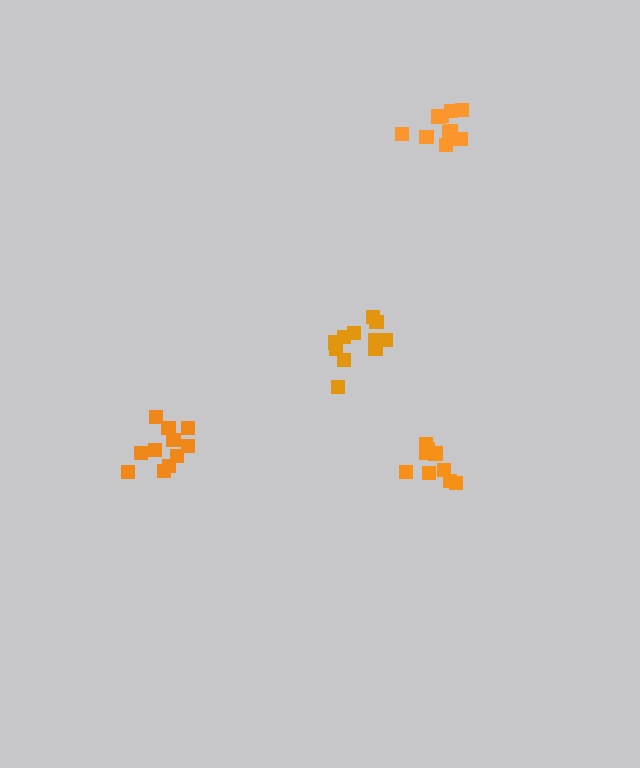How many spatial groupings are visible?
There are 4 spatial groupings.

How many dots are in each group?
Group 1: 11 dots, Group 2: 10 dots, Group 3: 11 dots, Group 4: 10 dots (42 total).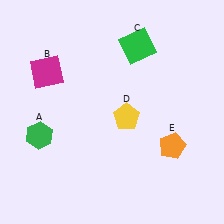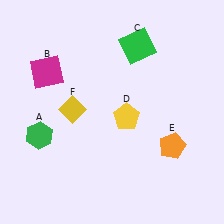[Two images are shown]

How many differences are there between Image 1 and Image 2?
There is 1 difference between the two images.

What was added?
A yellow diamond (F) was added in Image 2.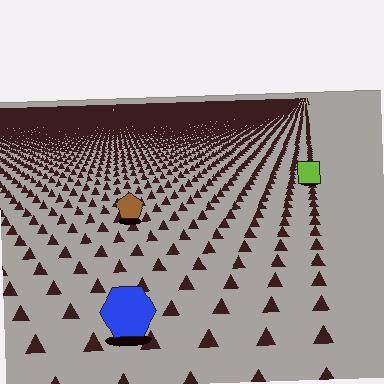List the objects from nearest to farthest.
From nearest to farthest: the blue hexagon, the brown pentagon, the lime square.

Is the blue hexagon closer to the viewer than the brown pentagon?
Yes. The blue hexagon is closer — you can tell from the texture gradient: the ground texture is coarser near it.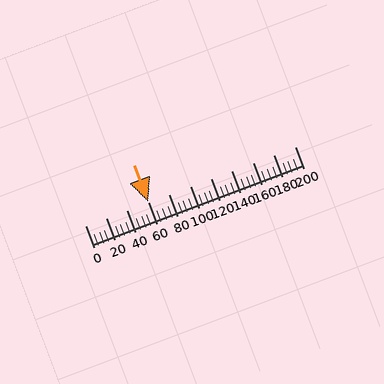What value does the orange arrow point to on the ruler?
The orange arrow points to approximately 60.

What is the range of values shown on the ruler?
The ruler shows values from 0 to 200.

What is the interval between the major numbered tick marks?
The major tick marks are spaced 20 units apart.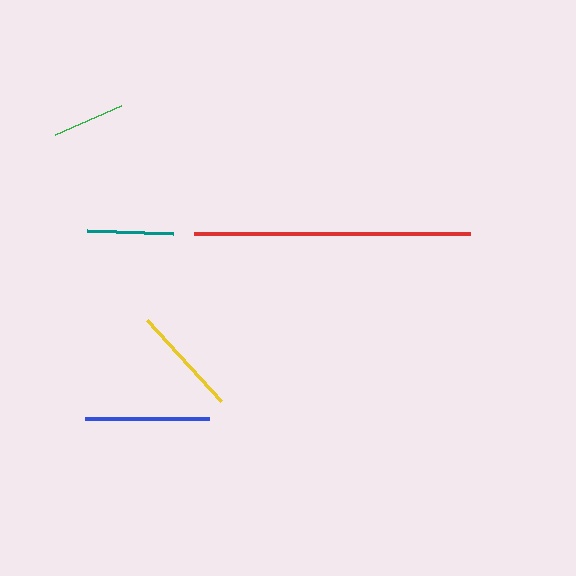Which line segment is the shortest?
The green line is the shortest at approximately 72 pixels.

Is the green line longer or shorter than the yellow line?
The yellow line is longer than the green line.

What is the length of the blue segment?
The blue segment is approximately 124 pixels long.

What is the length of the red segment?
The red segment is approximately 276 pixels long.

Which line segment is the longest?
The red line is the longest at approximately 276 pixels.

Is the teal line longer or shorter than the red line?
The red line is longer than the teal line.